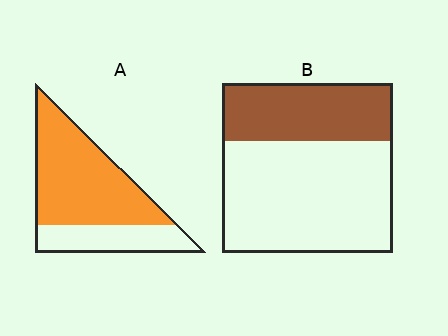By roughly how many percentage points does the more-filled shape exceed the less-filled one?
By roughly 35 percentage points (A over B).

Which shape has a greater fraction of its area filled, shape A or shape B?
Shape A.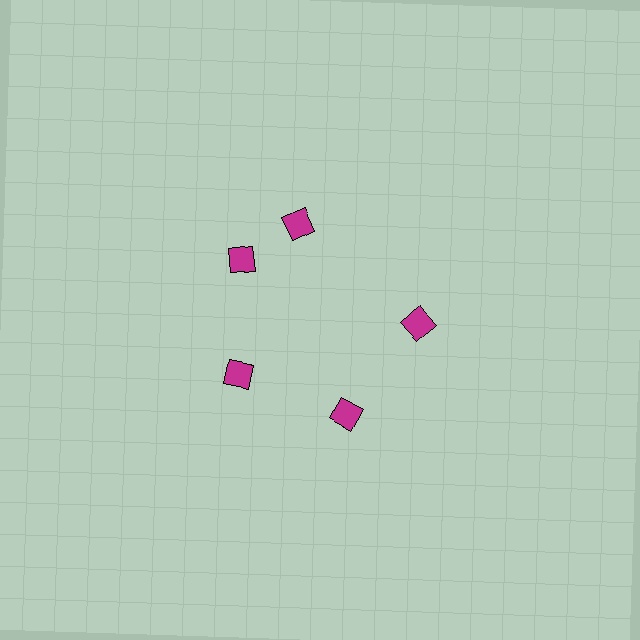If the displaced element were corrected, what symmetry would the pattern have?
It would have 5-fold rotational symmetry — the pattern would map onto itself every 72 degrees.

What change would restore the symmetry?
The symmetry would be restored by rotating it back into even spacing with its neighbors so that all 5 diamonds sit at equal angles and equal distance from the center.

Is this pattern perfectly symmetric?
No. The 5 magenta diamonds are arranged in a ring, but one element near the 1 o'clock position is rotated out of alignment along the ring, breaking the 5-fold rotational symmetry.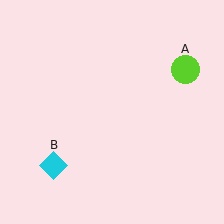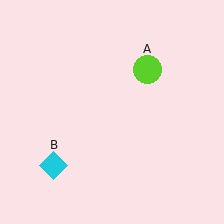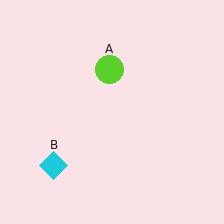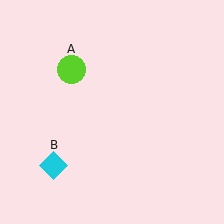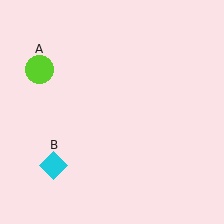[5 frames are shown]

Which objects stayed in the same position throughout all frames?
Cyan diamond (object B) remained stationary.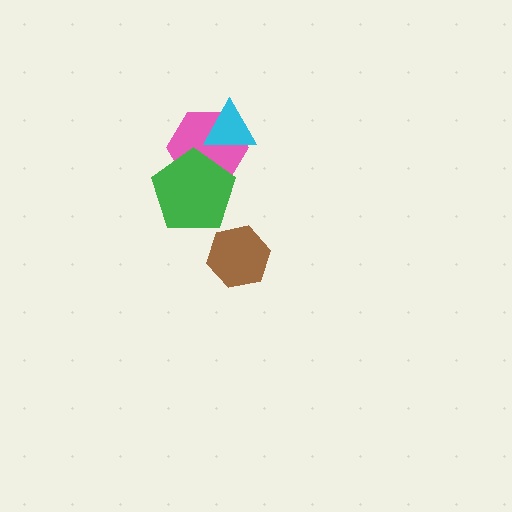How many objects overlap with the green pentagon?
1 object overlaps with the green pentagon.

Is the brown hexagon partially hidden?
No, no other shape covers it.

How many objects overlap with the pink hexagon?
2 objects overlap with the pink hexagon.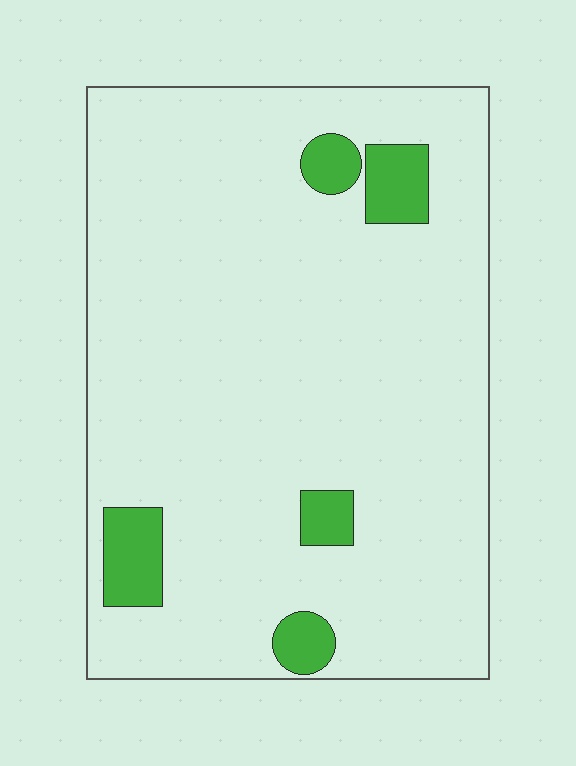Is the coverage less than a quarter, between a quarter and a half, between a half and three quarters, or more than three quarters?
Less than a quarter.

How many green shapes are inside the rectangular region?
5.